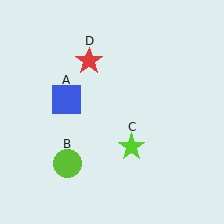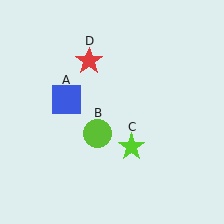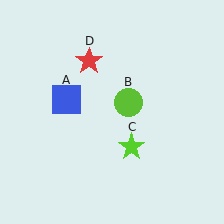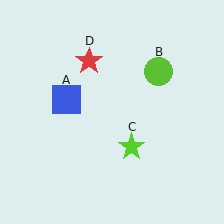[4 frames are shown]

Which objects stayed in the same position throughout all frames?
Blue square (object A) and lime star (object C) and red star (object D) remained stationary.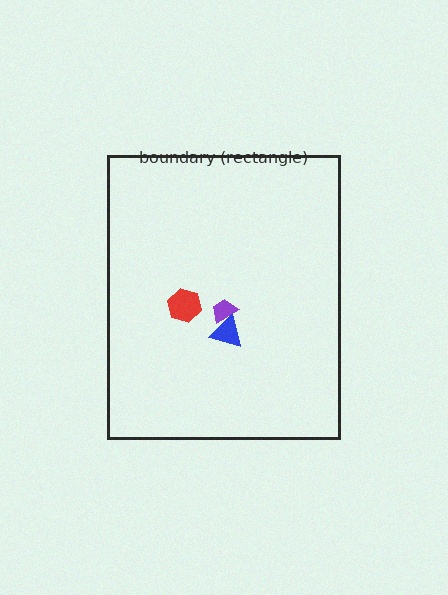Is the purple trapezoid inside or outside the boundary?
Inside.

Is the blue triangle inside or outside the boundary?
Inside.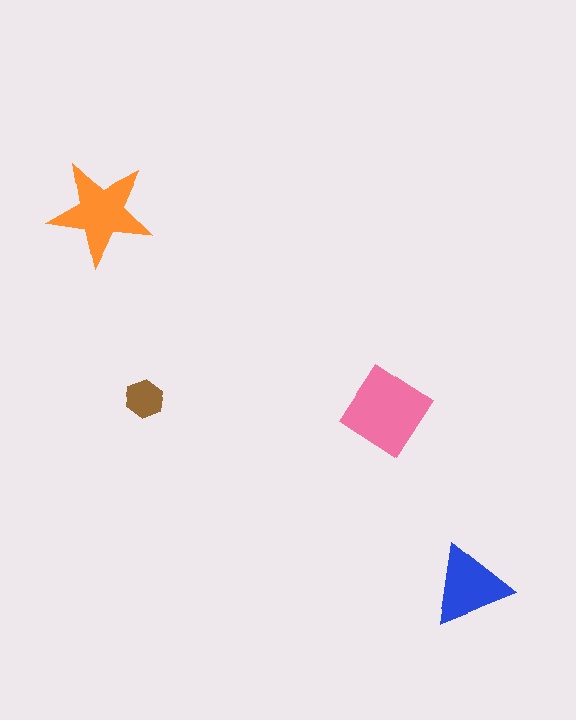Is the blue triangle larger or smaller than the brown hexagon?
Larger.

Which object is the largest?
The pink diamond.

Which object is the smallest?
The brown hexagon.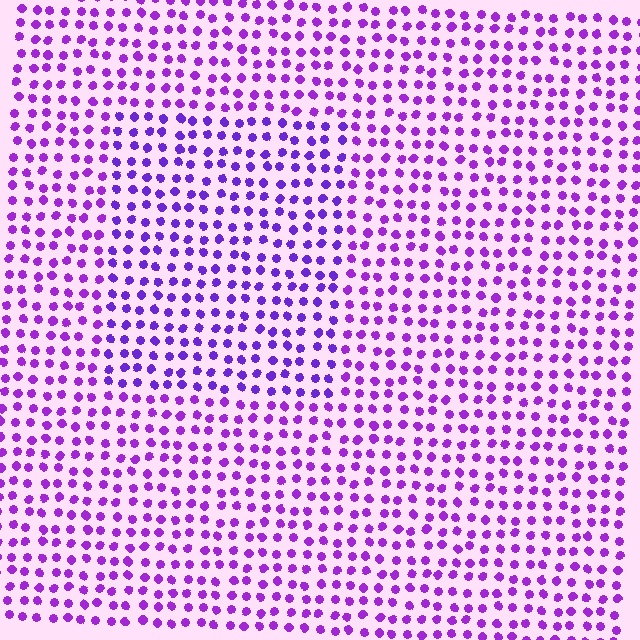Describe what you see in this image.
The image is filled with small purple elements in a uniform arrangement. A rectangle-shaped region is visible where the elements are tinted to a slightly different hue, forming a subtle color boundary.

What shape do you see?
I see a rectangle.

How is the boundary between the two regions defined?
The boundary is defined purely by a slight shift in hue (about 19 degrees). Spacing, size, and orientation are identical on both sides.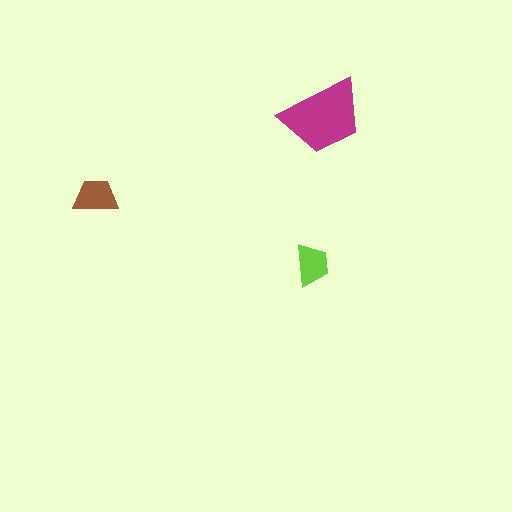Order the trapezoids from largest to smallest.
the magenta one, the brown one, the lime one.